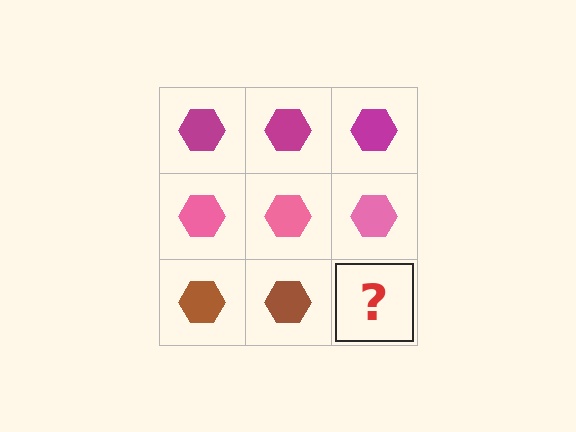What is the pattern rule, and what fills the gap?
The rule is that each row has a consistent color. The gap should be filled with a brown hexagon.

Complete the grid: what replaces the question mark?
The question mark should be replaced with a brown hexagon.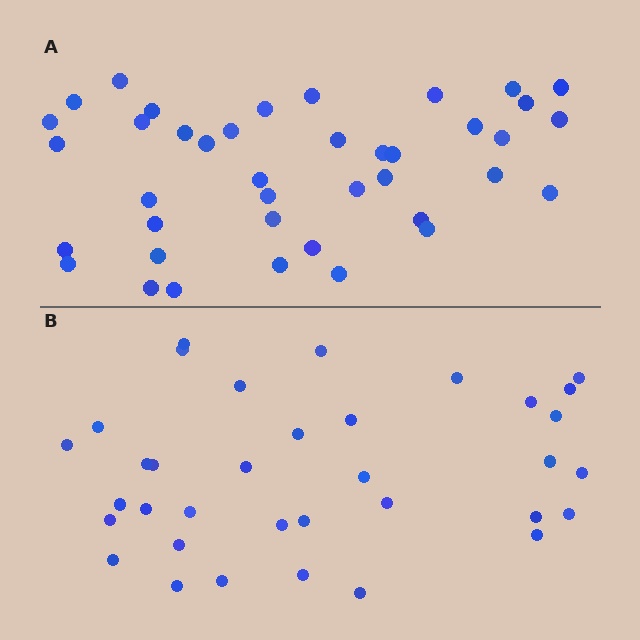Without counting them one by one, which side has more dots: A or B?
Region A (the top region) has more dots.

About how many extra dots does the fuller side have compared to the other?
Region A has about 5 more dots than region B.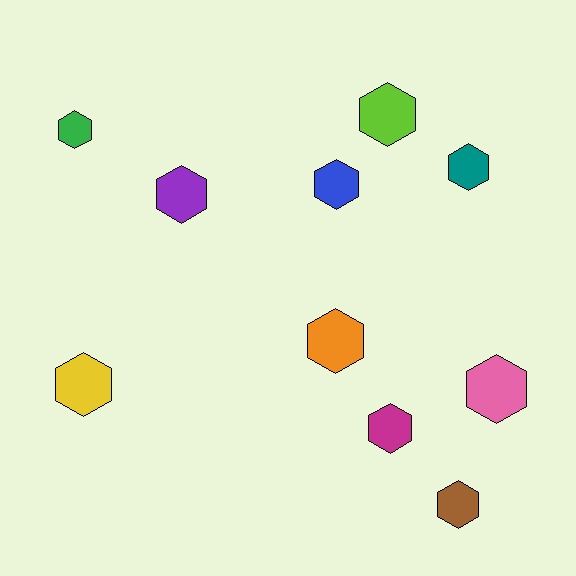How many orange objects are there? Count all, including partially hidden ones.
There is 1 orange object.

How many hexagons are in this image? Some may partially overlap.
There are 10 hexagons.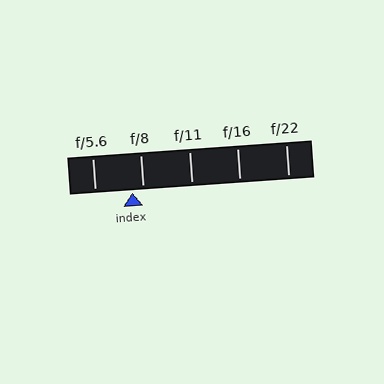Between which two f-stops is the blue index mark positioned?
The index mark is between f/5.6 and f/8.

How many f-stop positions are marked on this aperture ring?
There are 5 f-stop positions marked.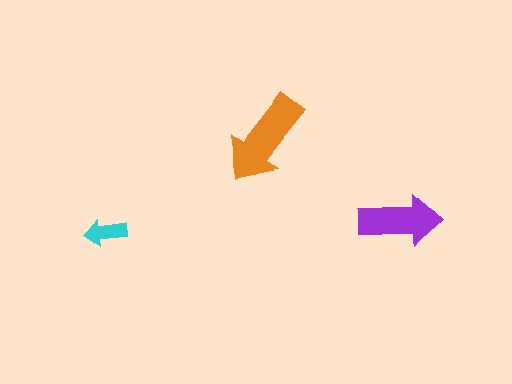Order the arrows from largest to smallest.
the orange one, the purple one, the cyan one.